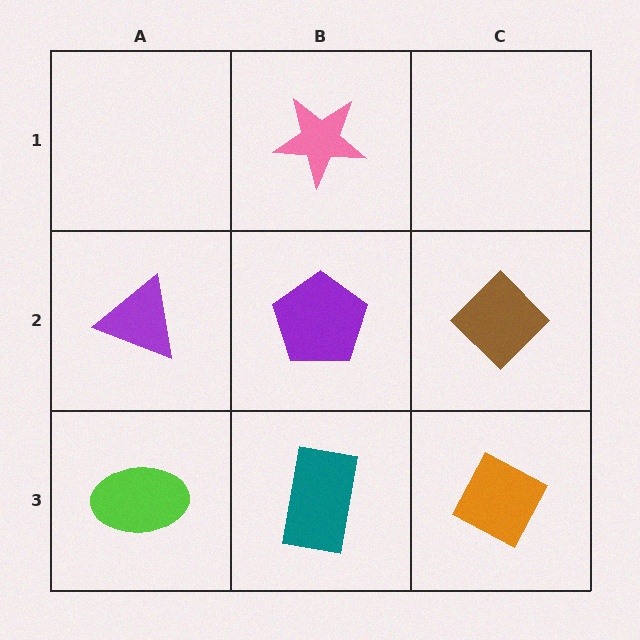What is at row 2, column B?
A purple pentagon.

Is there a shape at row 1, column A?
No, that cell is empty.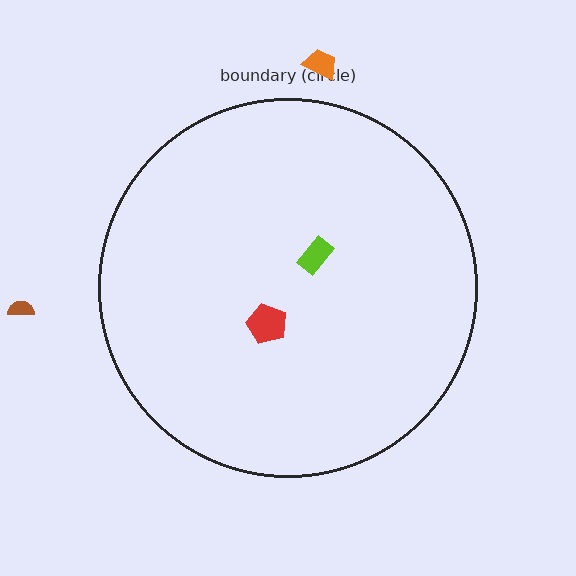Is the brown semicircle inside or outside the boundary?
Outside.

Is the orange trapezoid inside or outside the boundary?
Outside.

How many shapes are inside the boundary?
2 inside, 2 outside.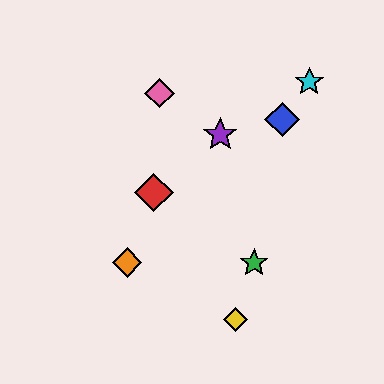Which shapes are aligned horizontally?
The green star, the orange diamond are aligned horizontally.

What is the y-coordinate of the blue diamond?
The blue diamond is at y≈120.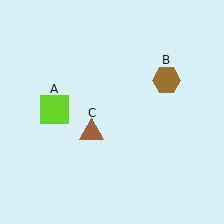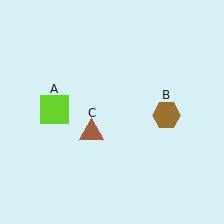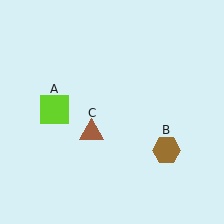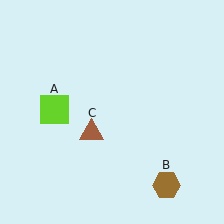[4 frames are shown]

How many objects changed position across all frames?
1 object changed position: brown hexagon (object B).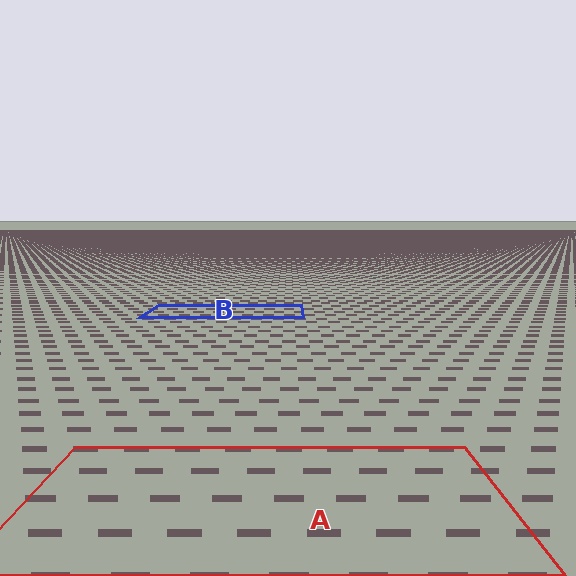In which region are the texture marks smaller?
The texture marks are smaller in region B, because it is farther away.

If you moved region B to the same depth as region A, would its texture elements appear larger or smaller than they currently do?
They would appear larger. At a closer depth, the same texture elements are projected at a bigger on-screen size.